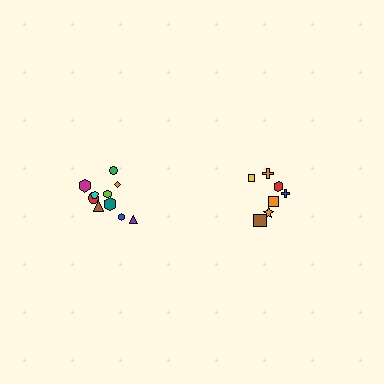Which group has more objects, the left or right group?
The left group.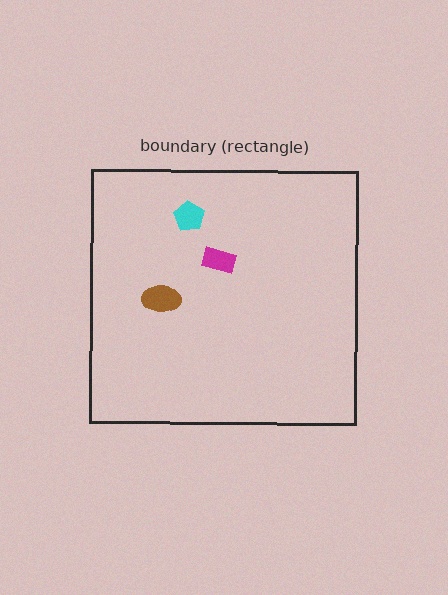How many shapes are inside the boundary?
3 inside, 0 outside.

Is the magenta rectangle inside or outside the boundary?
Inside.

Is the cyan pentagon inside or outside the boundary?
Inside.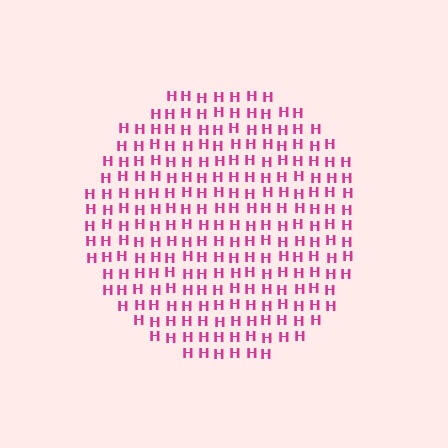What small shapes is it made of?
It is made of small letter H's.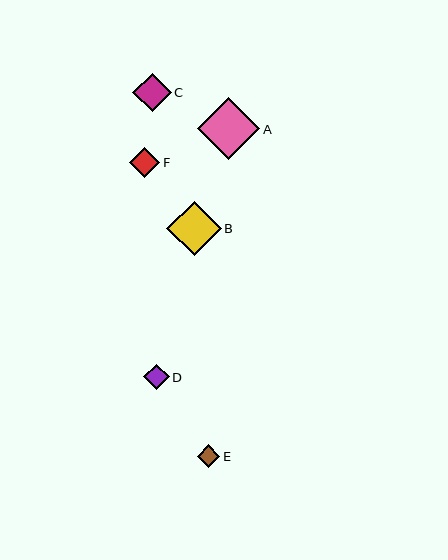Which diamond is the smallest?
Diamond E is the smallest with a size of approximately 22 pixels.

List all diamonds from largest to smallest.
From largest to smallest: A, B, C, F, D, E.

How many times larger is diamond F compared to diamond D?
Diamond F is approximately 1.2 times the size of diamond D.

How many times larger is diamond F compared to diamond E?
Diamond F is approximately 1.4 times the size of diamond E.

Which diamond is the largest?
Diamond A is the largest with a size of approximately 62 pixels.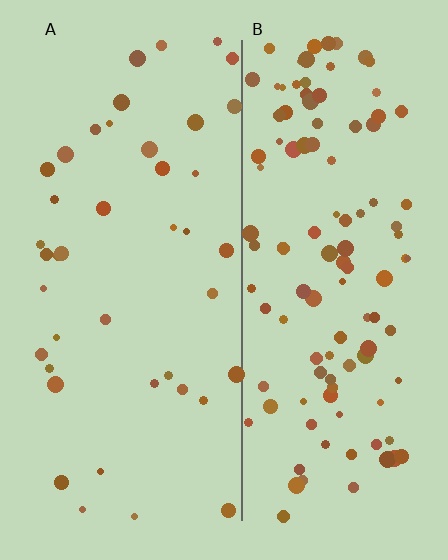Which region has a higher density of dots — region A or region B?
B (the right).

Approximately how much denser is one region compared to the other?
Approximately 2.8× — region B over region A.